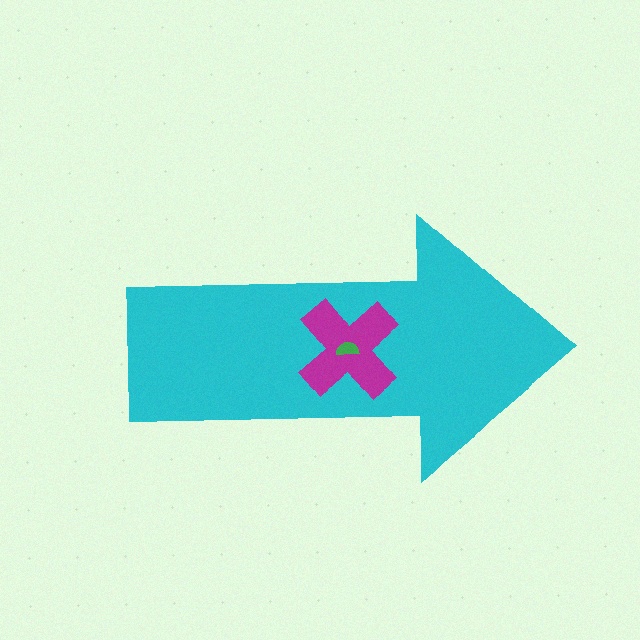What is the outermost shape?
The cyan arrow.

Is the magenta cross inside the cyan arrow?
Yes.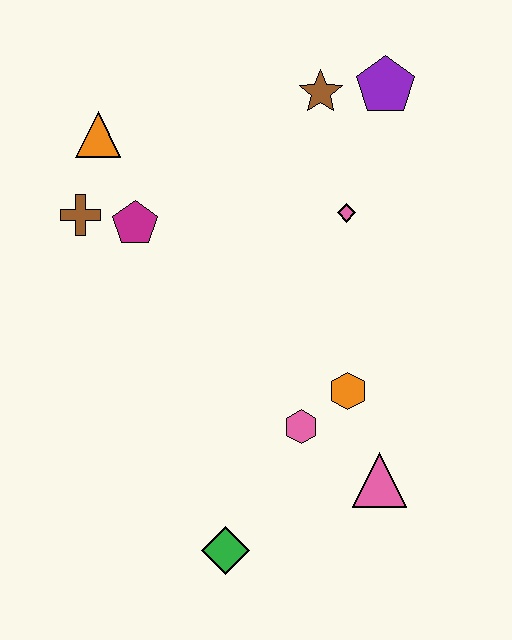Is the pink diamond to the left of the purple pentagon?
Yes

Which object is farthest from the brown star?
The green diamond is farthest from the brown star.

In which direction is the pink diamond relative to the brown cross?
The pink diamond is to the right of the brown cross.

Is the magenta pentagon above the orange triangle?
No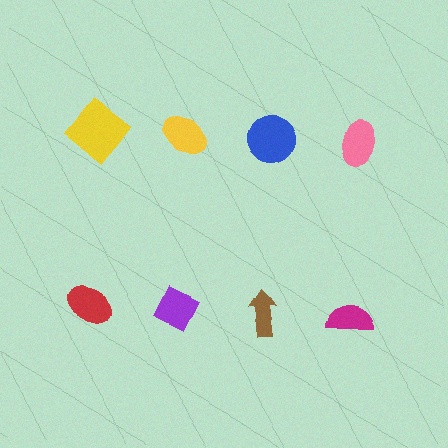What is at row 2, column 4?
A magenta semicircle.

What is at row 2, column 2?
A purple diamond.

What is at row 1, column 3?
A blue circle.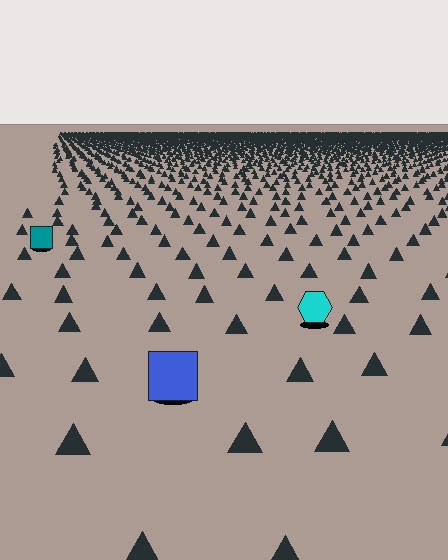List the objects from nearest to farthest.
From nearest to farthest: the blue square, the cyan hexagon, the teal square.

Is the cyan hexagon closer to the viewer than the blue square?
No. The blue square is closer — you can tell from the texture gradient: the ground texture is coarser near it.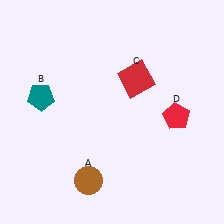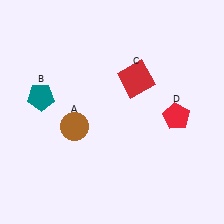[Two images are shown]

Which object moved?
The brown circle (A) moved up.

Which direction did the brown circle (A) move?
The brown circle (A) moved up.